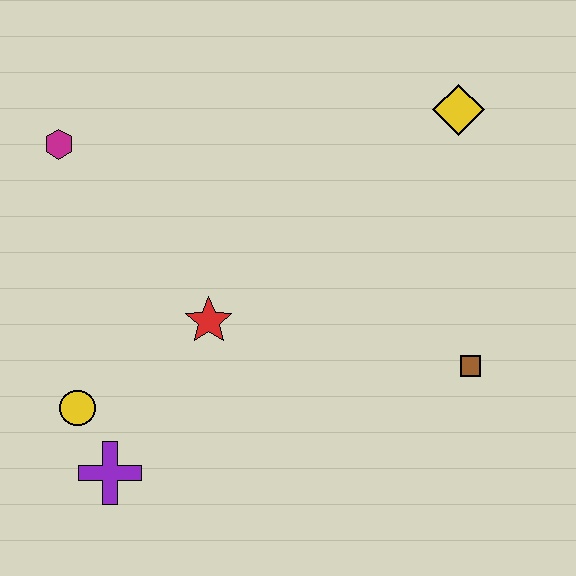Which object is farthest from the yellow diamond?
The purple cross is farthest from the yellow diamond.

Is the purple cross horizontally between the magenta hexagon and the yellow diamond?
Yes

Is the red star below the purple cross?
No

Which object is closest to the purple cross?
The yellow circle is closest to the purple cross.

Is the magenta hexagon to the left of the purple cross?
Yes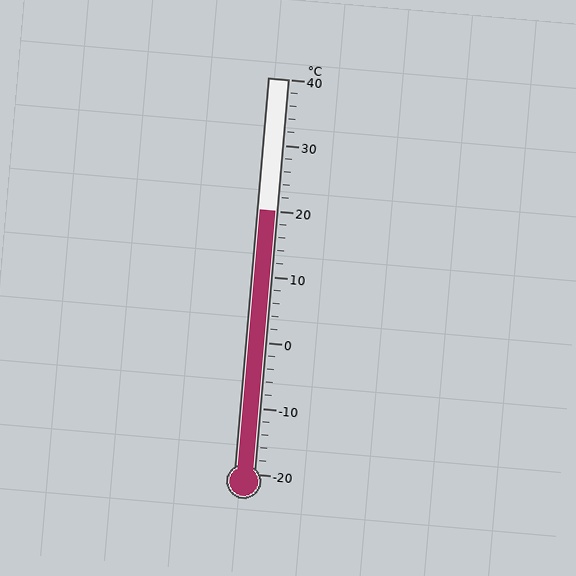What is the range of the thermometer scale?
The thermometer scale ranges from -20°C to 40°C.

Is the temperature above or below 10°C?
The temperature is above 10°C.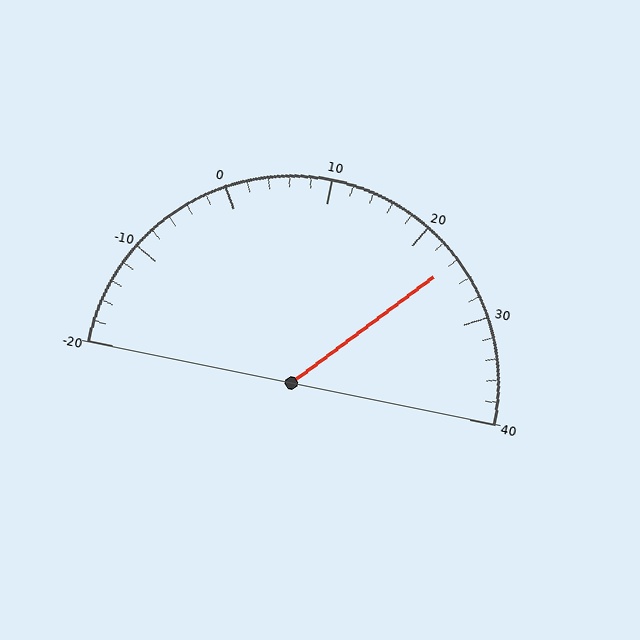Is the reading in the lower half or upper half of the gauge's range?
The reading is in the upper half of the range (-20 to 40).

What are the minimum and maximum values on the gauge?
The gauge ranges from -20 to 40.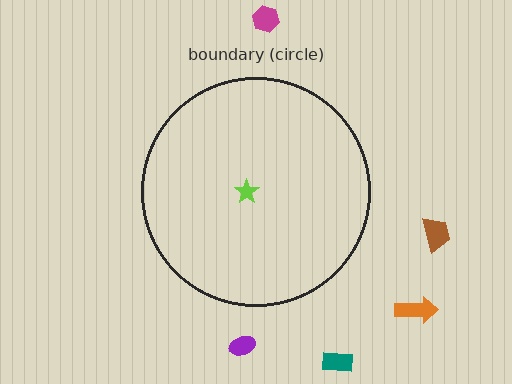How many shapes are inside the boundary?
1 inside, 5 outside.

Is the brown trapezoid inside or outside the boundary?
Outside.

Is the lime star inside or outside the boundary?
Inside.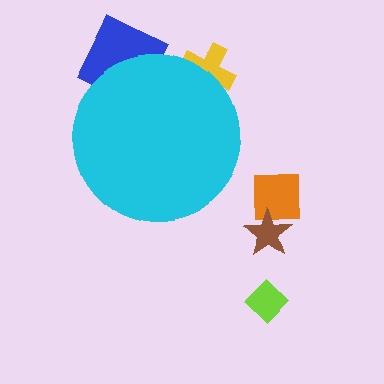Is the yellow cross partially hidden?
Yes, the yellow cross is partially hidden behind the cyan circle.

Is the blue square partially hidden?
Yes, the blue square is partially hidden behind the cyan circle.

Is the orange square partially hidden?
No, the orange square is fully visible.